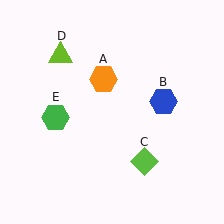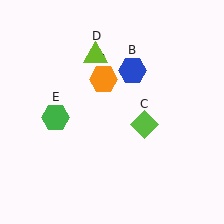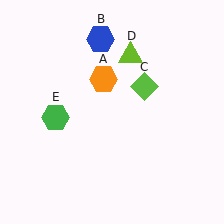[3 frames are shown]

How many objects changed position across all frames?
3 objects changed position: blue hexagon (object B), lime diamond (object C), lime triangle (object D).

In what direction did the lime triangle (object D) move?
The lime triangle (object D) moved right.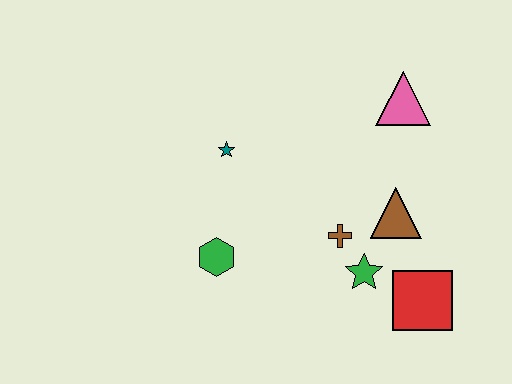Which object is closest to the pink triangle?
The brown triangle is closest to the pink triangle.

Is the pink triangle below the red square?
No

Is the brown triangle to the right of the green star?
Yes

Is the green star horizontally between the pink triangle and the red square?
No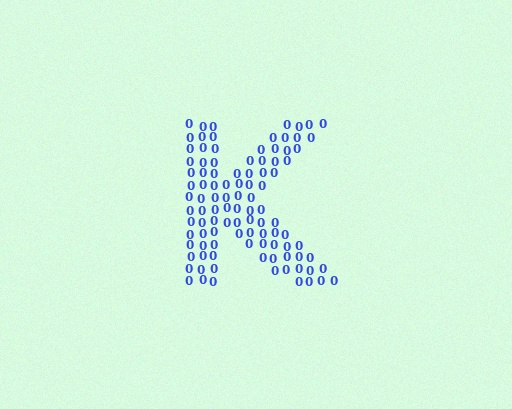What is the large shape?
The large shape is the letter K.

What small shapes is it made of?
It is made of small digit 0's.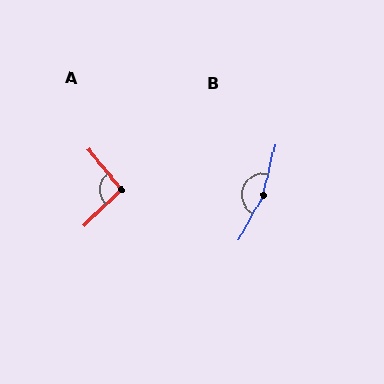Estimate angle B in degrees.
Approximately 166 degrees.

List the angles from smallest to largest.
A (95°), B (166°).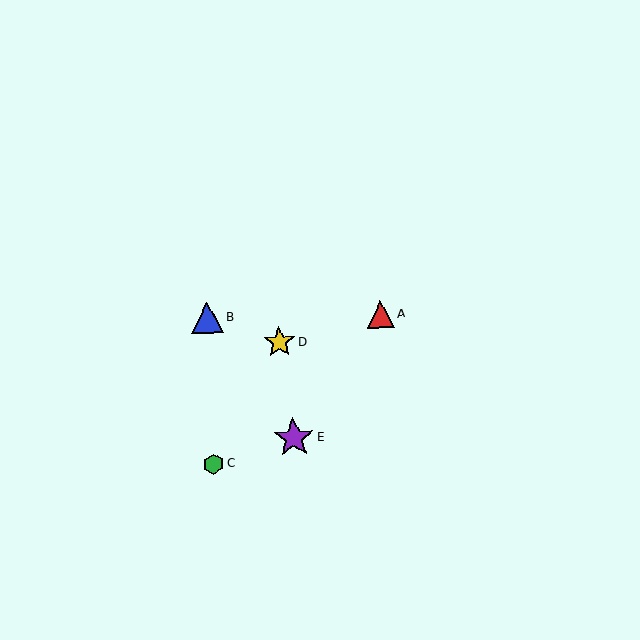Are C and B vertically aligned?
Yes, both are at x≈214.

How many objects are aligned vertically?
2 objects (B, C) are aligned vertically.